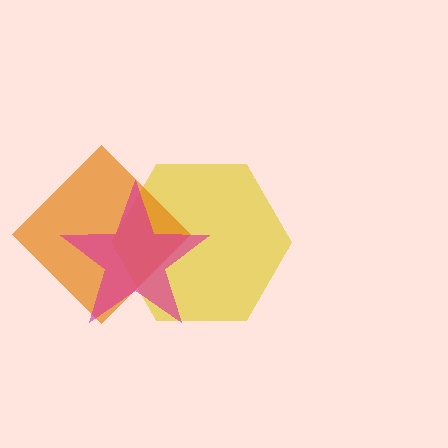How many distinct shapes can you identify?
There are 3 distinct shapes: a yellow hexagon, an orange diamond, a magenta star.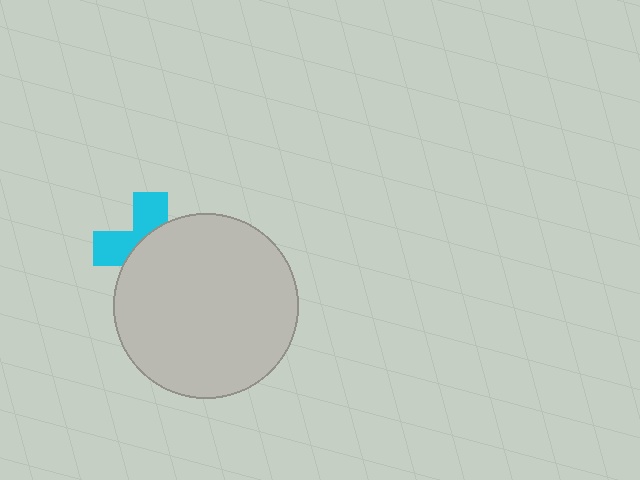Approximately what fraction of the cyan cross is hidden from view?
Roughly 60% of the cyan cross is hidden behind the light gray circle.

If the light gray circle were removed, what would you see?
You would see the complete cyan cross.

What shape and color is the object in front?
The object in front is a light gray circle.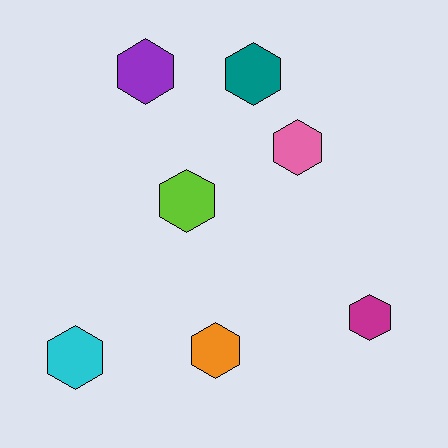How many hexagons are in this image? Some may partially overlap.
There are 7 hexagons.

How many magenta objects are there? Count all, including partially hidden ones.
There is 1 magenta object.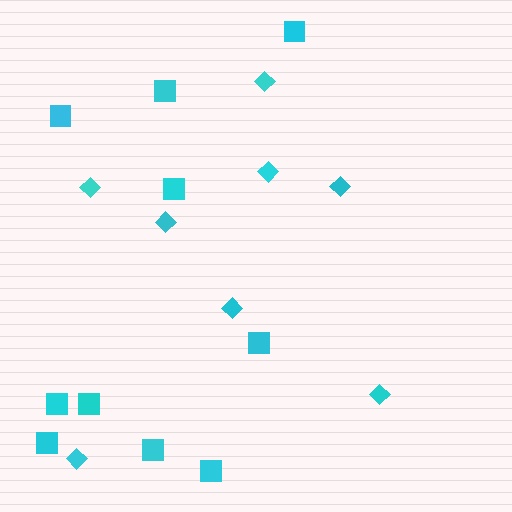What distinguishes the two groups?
There are 2 groups: one group of diamonds (8) and one group of squares (10).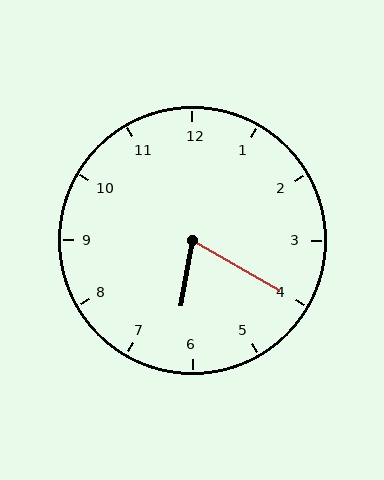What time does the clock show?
6:20.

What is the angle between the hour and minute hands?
Approximately 70 degrees.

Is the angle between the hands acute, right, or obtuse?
It is acute.